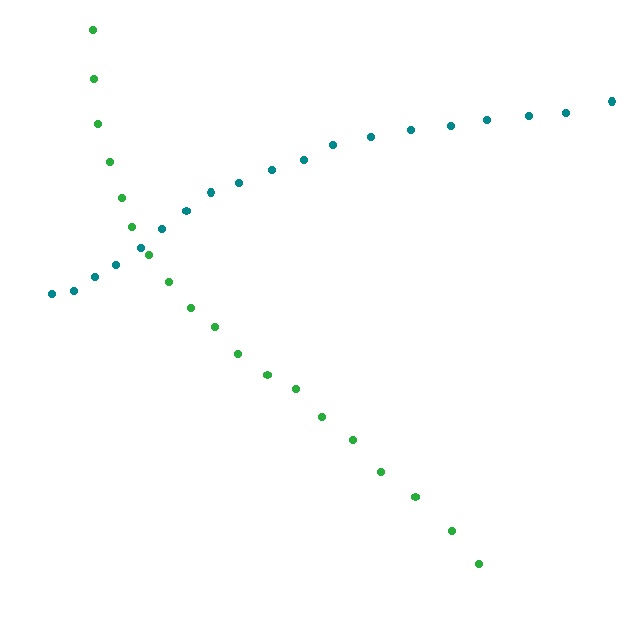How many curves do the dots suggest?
There are 2 distinct paths.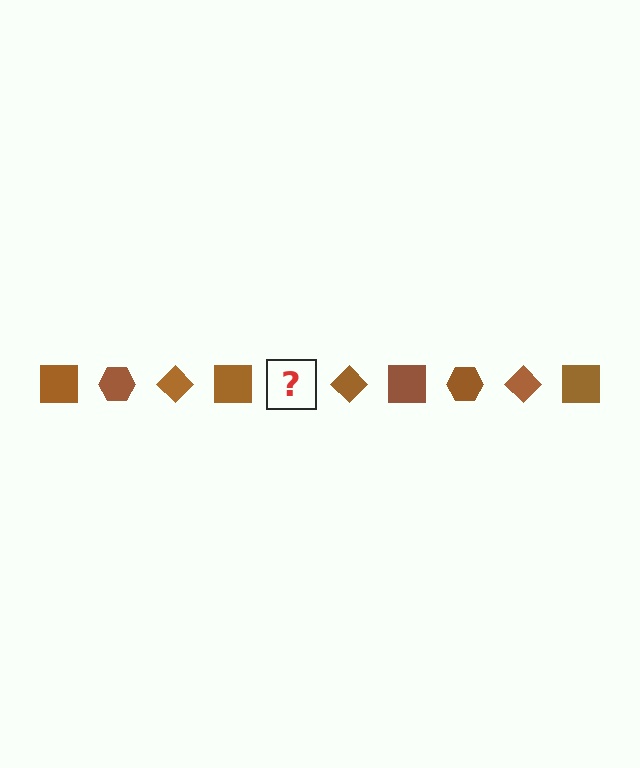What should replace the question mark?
The question mark should be replaced with a brown hexagon.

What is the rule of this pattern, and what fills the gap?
The rule is that the pattern cycles through square, hexagon, diamond shapes in brown. The gap should be filled with a brown hexagon.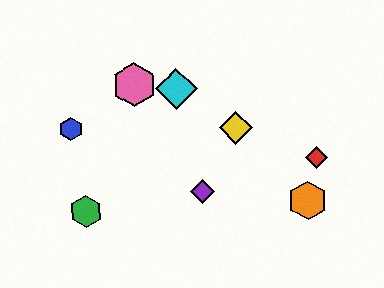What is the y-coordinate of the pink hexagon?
The pink hexagon is at y≈85.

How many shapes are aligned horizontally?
2 shapes (the blue hexagon, the yellow diamond) are aligned horizontally.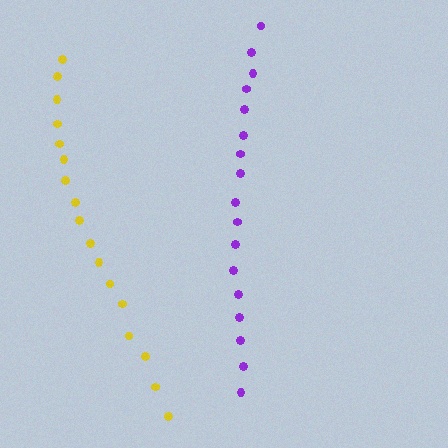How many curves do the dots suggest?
There are 2 distinct paths.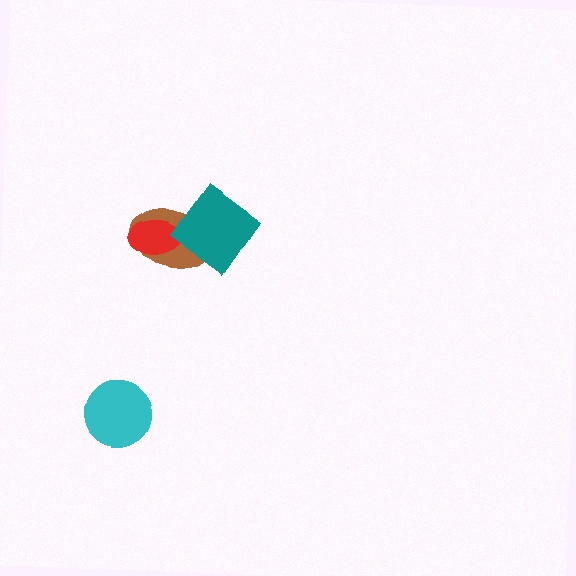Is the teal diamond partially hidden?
No, no other shape covers it.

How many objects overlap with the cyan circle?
0 objects overlap with the cyan circle.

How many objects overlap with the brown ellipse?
2 objects overlap with the brown ellipse.